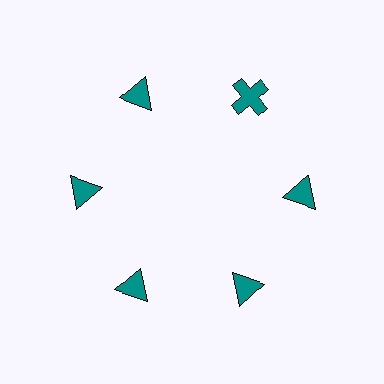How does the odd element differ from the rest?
It has a different shape: cross instead of triangle.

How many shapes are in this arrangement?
There are 6 shapes arranged in a ring pattern.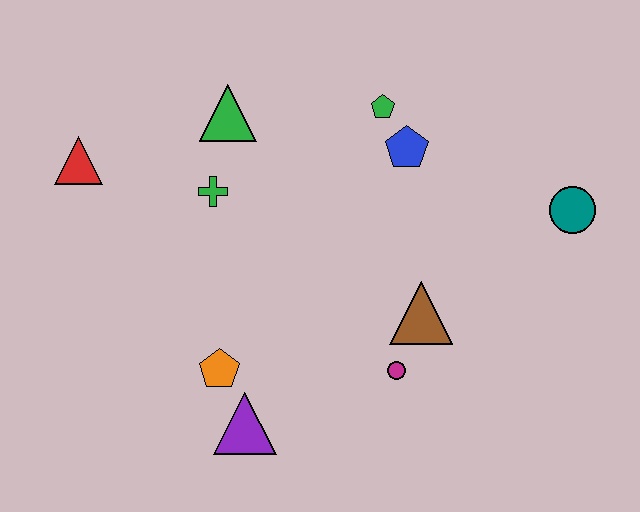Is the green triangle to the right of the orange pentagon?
Yes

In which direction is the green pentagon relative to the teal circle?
The green pentagon is to the left of the teal circle.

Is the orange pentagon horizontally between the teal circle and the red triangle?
Yes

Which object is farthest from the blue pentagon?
The red triangle is farthest from the blue pentagon.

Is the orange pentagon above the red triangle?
No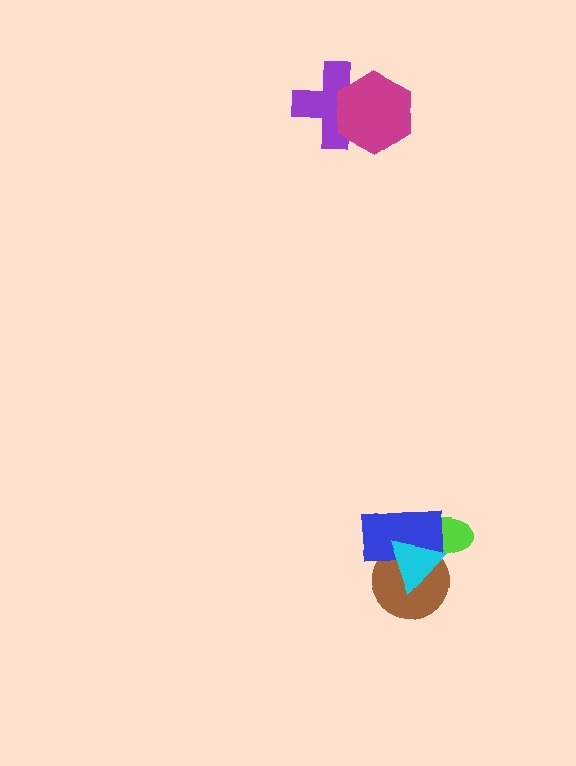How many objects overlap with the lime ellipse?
3 objects overlap with the lime ellipse.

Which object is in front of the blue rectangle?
The cyan triangle is in front of the blue rectangle.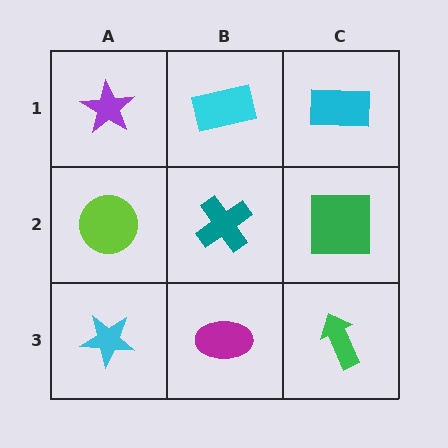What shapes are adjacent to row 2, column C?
A cyan rectangle (row 1, column C), a green arrow (row 3, column C), a teal cross (row 2, column B).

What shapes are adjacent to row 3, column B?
A teal cross (row 2, column B), a cyan star (row 3, column A), a green arrow (row 3, column C).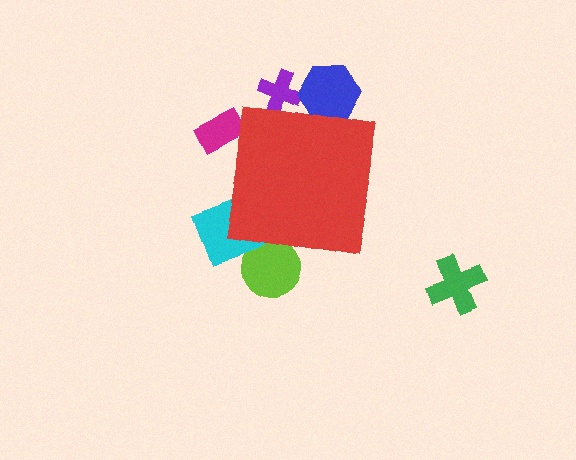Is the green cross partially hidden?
No, the green cross is fully visible.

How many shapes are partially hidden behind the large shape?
5 shapes are partially hidden.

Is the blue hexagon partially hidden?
Yes, the blue hexagon is partially hidden behind the red square.